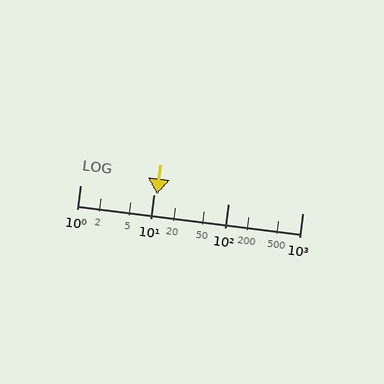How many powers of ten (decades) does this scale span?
The scale spans 3 decades, from 1 to 1000.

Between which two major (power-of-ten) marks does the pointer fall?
The pointer is between 10 and 100.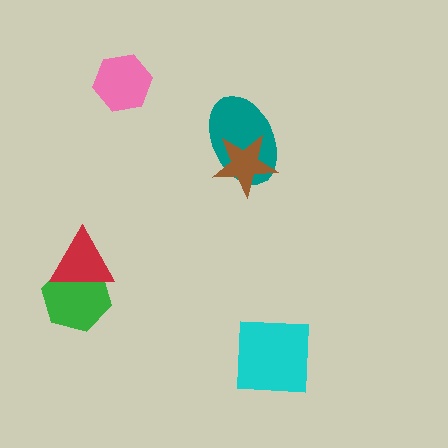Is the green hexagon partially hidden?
Yes, it is partially covered by another shape.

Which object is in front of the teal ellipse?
The brown star is in front of the teal ellipse.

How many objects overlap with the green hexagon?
1 object overlaps with the green hexagon.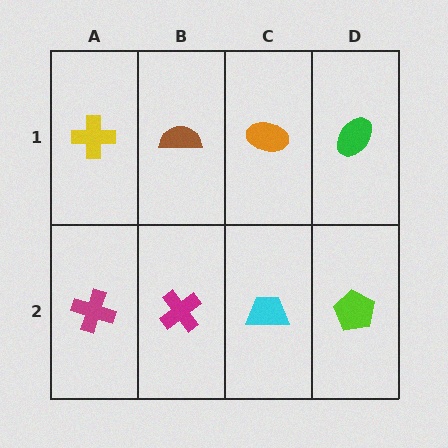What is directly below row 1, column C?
A cyan trapezoid.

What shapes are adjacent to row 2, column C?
An orange ellipse (row 1, column C), a magenta cross (row 2, column B), a lime pentagon (row 2, column D).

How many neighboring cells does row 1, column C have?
3.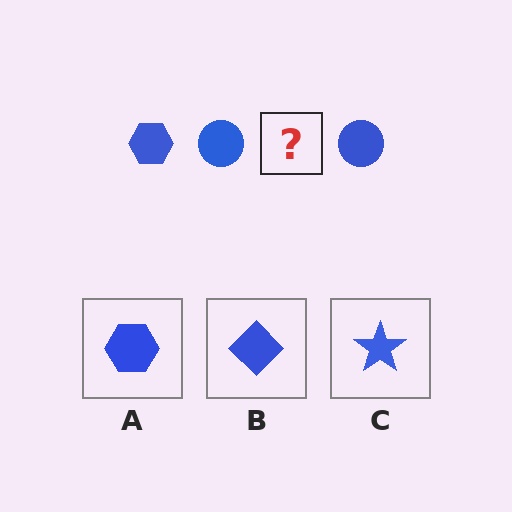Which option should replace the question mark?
Option A.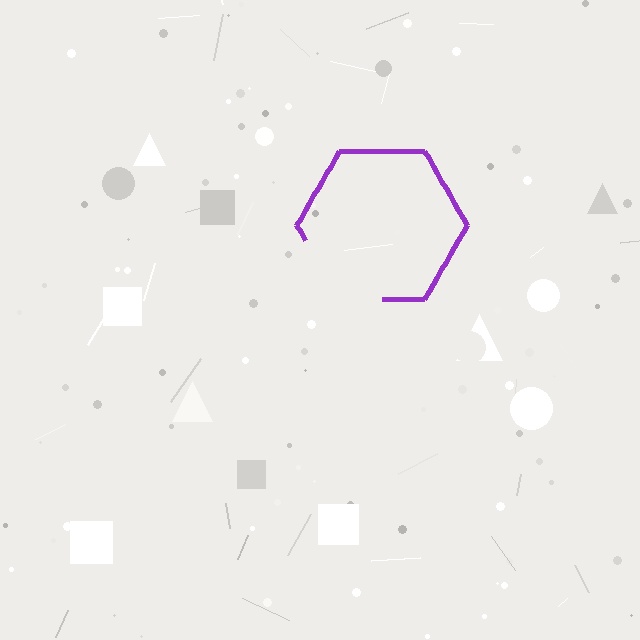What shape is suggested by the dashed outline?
The dashed outline suggests a hexagon.